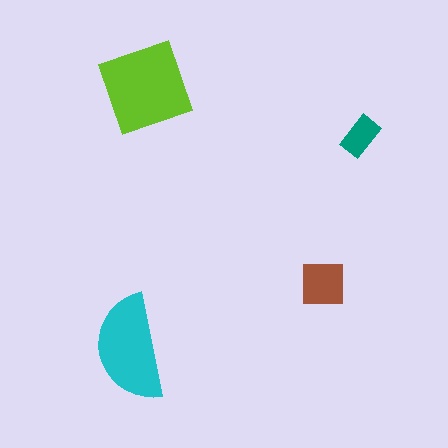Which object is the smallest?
The teal rectangle.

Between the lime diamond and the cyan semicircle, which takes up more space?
The lime diamond.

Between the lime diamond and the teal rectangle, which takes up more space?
The lime diamond.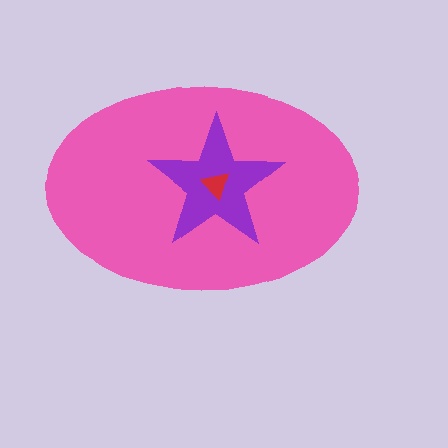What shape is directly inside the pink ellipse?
The purple star.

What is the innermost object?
The red triangle.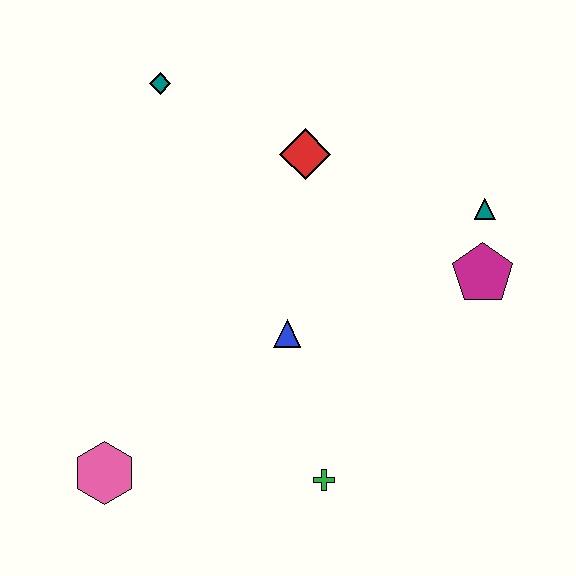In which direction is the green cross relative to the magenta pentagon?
The green cross is below the magenta pentagon.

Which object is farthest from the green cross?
The teal diamond is farthest from the green cross.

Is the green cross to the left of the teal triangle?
Yes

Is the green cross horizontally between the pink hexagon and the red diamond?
No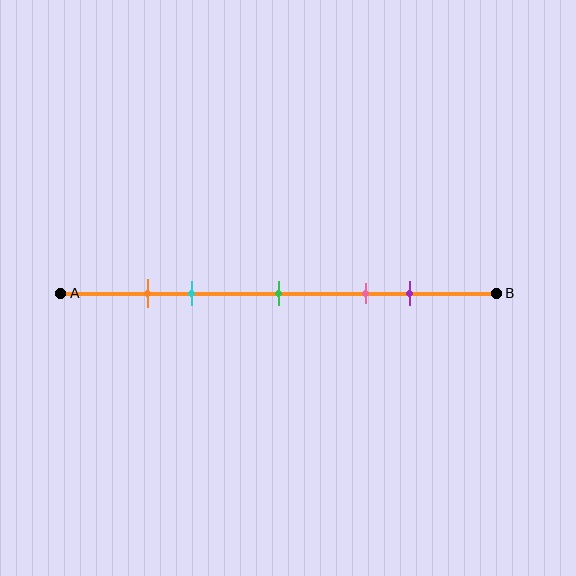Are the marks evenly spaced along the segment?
No, the marks are not evenly spaced.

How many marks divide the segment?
There are 5 marks dividing the segment.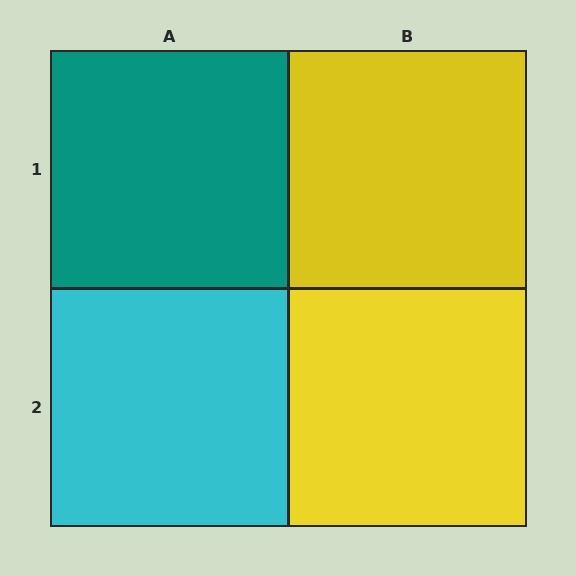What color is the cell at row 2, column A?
Cyan.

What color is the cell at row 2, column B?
Yellow.